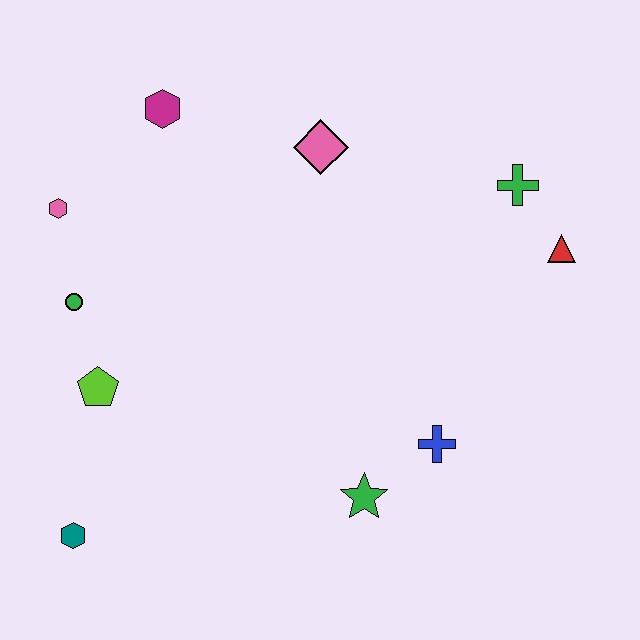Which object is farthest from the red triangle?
The teal hexagon is farthest from the red triangle.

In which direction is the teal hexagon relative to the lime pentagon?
The teal hexagon is below the lime pentagon.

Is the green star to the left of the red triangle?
Yes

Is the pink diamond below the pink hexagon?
No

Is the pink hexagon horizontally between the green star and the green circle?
No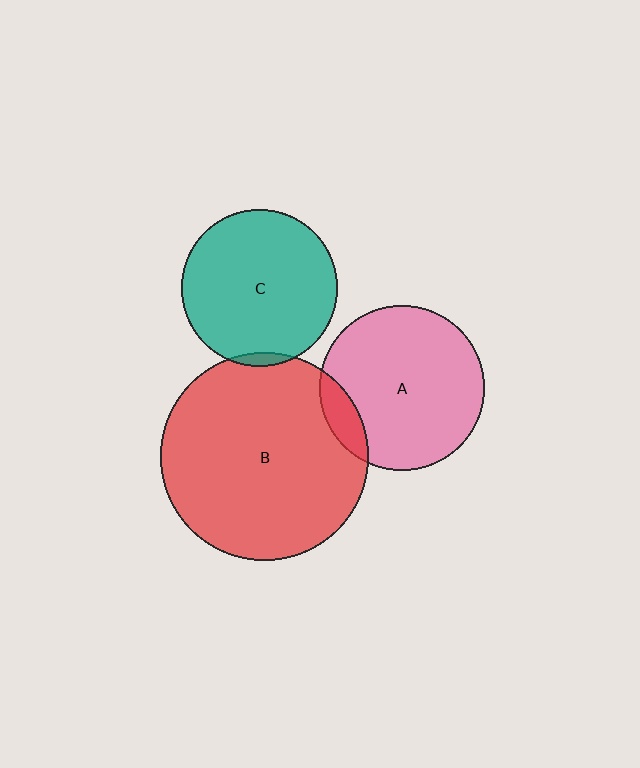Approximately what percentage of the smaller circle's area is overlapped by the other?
Approximately 5%.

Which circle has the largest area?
Circle B (red).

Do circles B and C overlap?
Yes.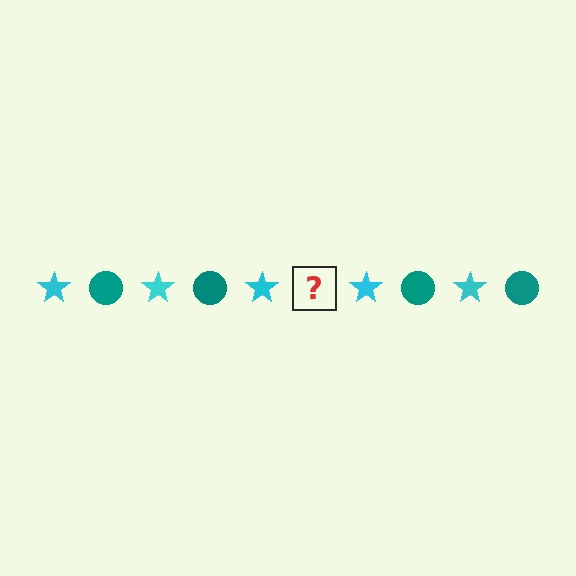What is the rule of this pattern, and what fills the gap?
The rule is that the pattern alternates between cyan star and teal circle. The gap should be filled with a teal circle.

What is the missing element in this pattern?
The missing element is a teal circle.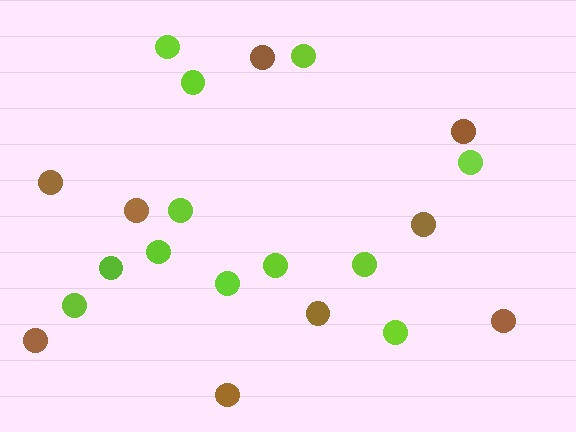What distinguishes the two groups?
There are 2 groups: one group of lime circles (12) and one group of brown circles (9).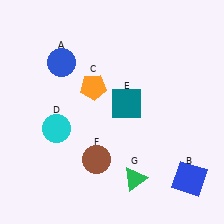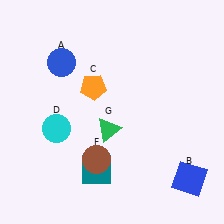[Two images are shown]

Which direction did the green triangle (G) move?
The green triangle (G) moved up.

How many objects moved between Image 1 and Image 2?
2 objects moved between the two images.